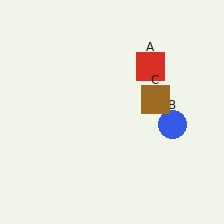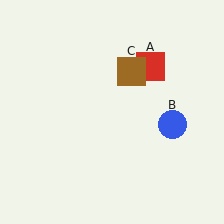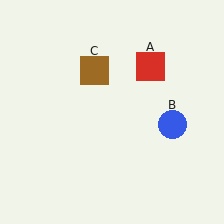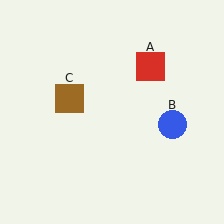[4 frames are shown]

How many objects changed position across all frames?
1 object changed position: brown square (object C).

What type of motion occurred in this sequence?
The brown square (object C) rotated counterclockwise around the center of the scene.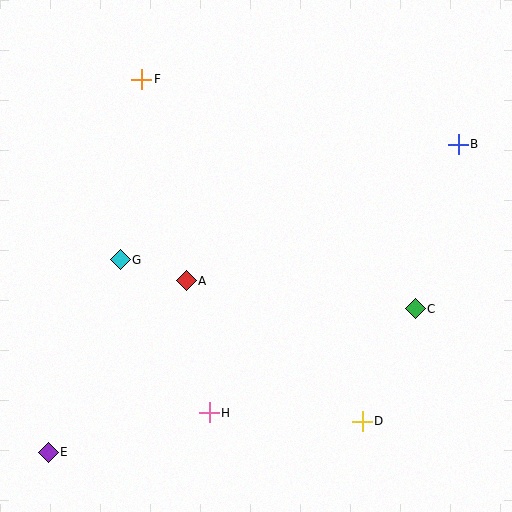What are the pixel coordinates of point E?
Point E is at (48, 452).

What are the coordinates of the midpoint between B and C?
The midpoint between B and C is at (437, 226).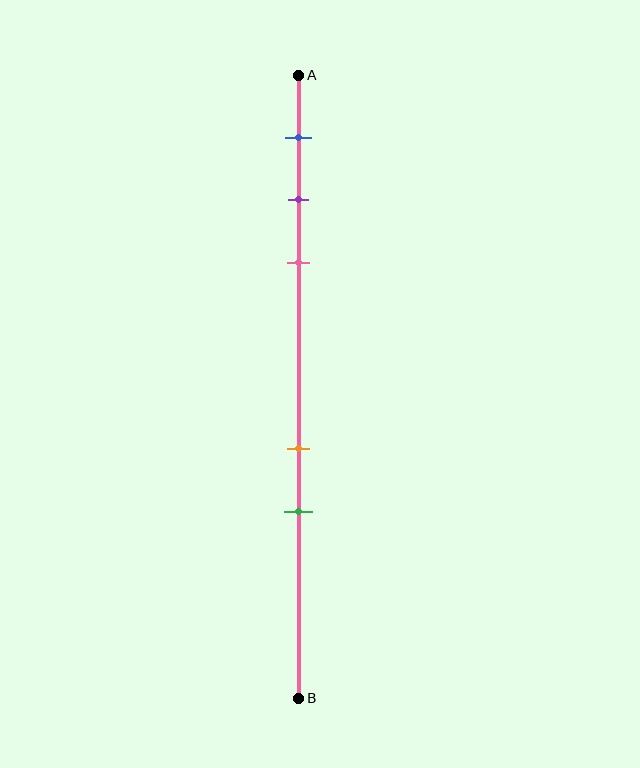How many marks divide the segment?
There are 5 marks dividing the segment.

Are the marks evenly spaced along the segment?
No, the marks are not evenly spaced.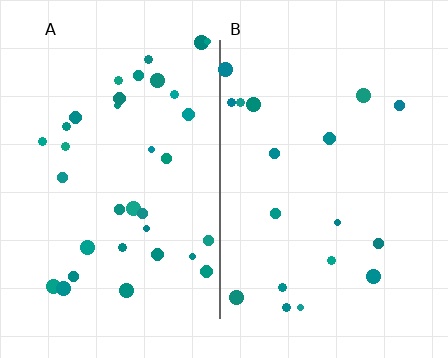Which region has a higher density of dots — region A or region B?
A (the left).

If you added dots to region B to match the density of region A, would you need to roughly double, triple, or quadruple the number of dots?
Approximately double.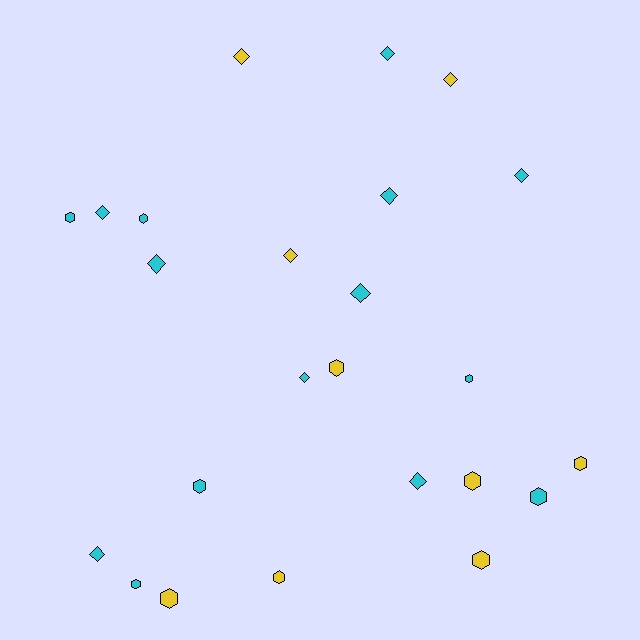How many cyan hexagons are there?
There are 6 cyan hexagons.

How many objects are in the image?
There are 24 objects.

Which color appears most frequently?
Cyan, with 15 objects.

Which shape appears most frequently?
Hexagon, with 12 objects.